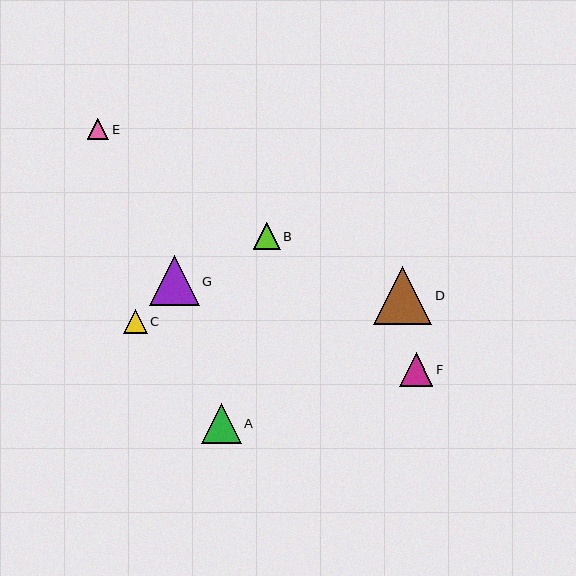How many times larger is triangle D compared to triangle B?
Triangle D is approximately 2.2 times the size of triangle B.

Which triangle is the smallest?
Triangle E is the smallest with a size of approximately 21 pixels.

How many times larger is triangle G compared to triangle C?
Triangle G is approximately 2.1 times the size of triangle C.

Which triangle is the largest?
Triangle D is the largest with a size of approximately 59 pixels.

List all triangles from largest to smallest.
From largest to smallest: D, G, A, F, B, C, E.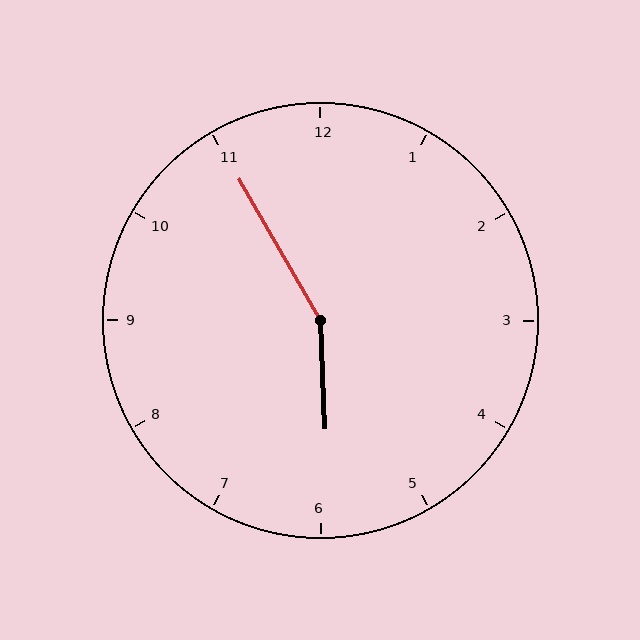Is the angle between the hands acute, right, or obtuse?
It is obtuse.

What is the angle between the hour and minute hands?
Approximately 152 degrees.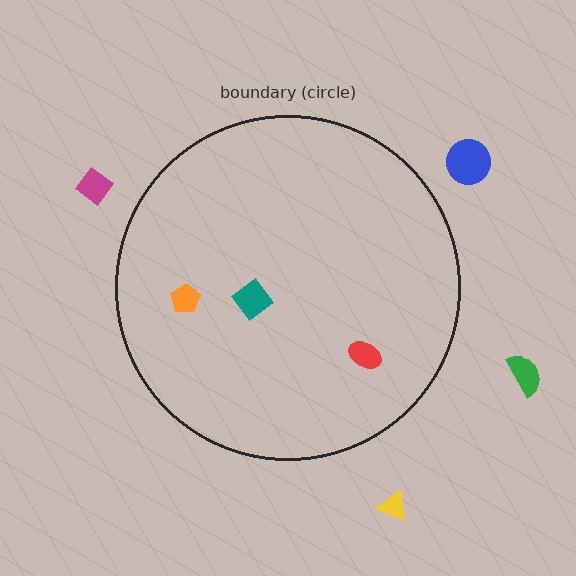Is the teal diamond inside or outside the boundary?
Inside.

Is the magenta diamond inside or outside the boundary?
Outside.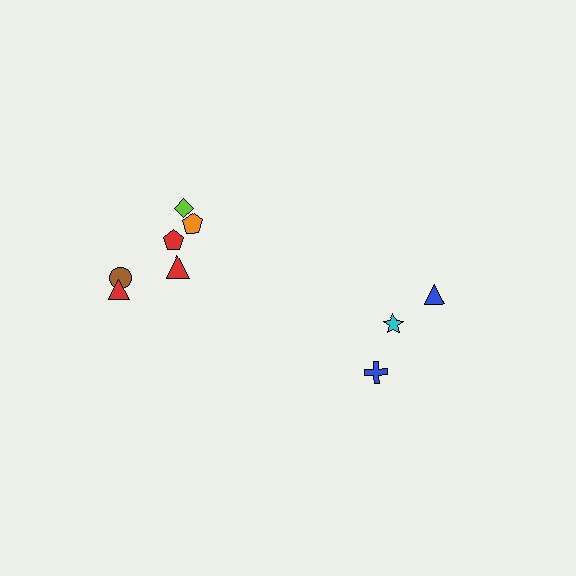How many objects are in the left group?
There are 6 objects.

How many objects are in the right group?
There are 3 objects.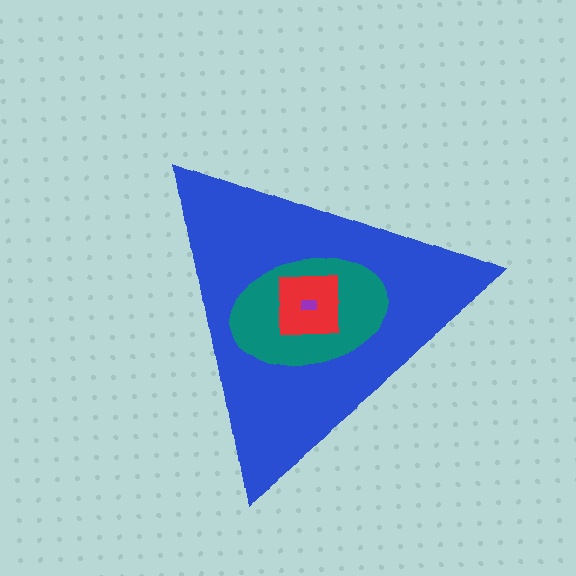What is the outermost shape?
The blue triangle.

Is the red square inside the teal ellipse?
Yes.